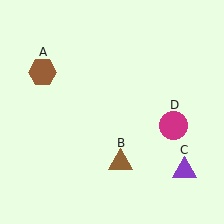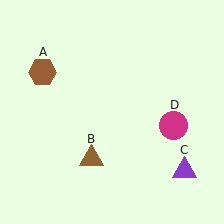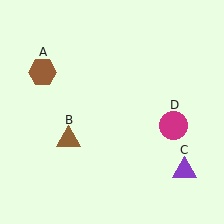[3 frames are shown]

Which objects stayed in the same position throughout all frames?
Brown hexagon (object A) and purple triangle (object C) and magenta circle (object D) remained stationary.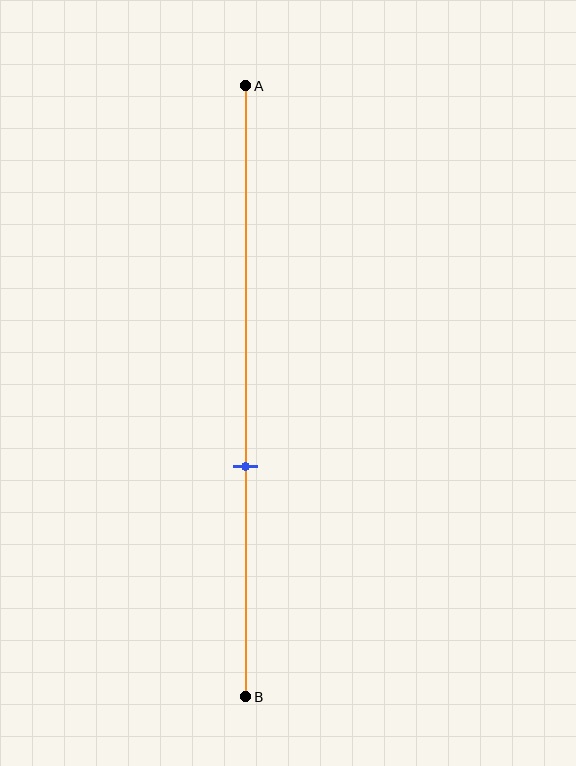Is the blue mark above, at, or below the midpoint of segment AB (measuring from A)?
The blue mark is below the midpoint of segment AB.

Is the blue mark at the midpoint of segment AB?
No, the mark is at about 60% from A, not at the 50% midpoint.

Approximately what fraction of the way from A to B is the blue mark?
The blue mark is approximately 60% of the way from A to B.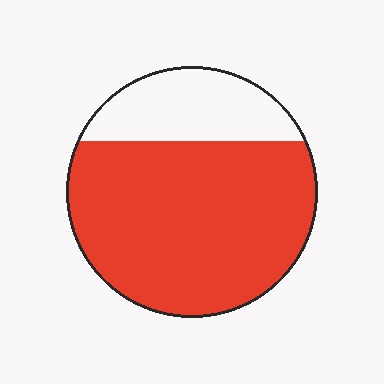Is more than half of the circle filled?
Yes.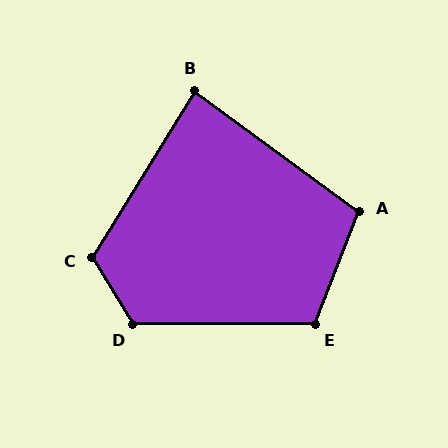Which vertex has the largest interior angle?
D, at approximately 121 degrees.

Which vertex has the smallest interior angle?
B, at approximately 86 degrees.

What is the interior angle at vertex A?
Approximately 105 degrees (obtuse).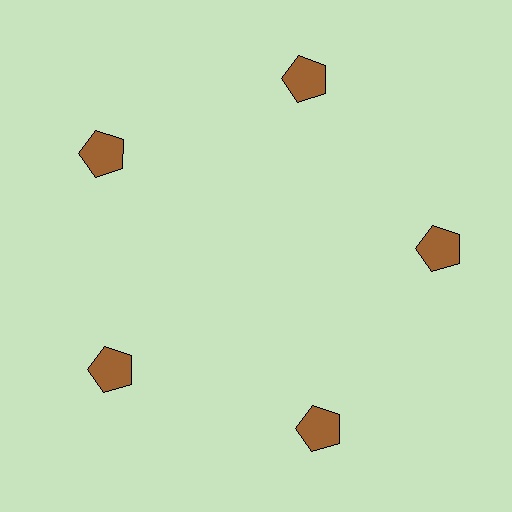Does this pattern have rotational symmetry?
Yes, this pattern has 5-fold rotational symmetry. It looks the same after rotating 72 degrees around the center.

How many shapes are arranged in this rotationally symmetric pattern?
There are 5 shapes, arranged in 5 groups of 1.